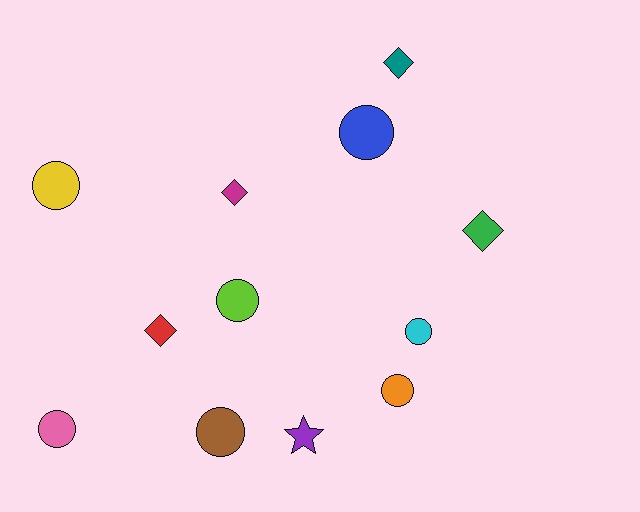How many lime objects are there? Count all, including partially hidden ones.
There is 1 lime object.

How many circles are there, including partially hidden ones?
There are 7 circles.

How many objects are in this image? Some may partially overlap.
There are 12 objects.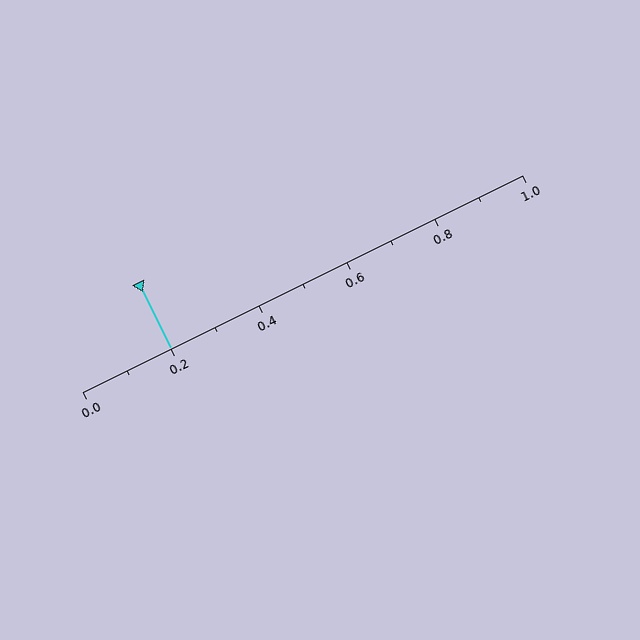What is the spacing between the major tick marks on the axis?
The major ticks are spaced 0.2 apart.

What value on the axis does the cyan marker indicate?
The marker indicates approximately 0.2.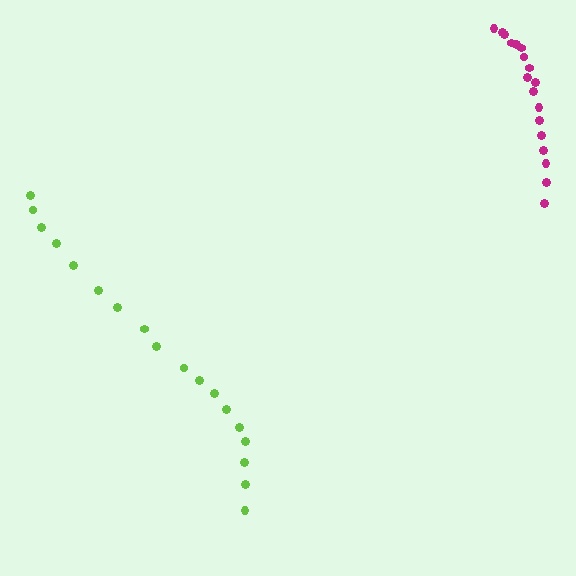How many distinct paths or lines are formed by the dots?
There are 2 distinct paths.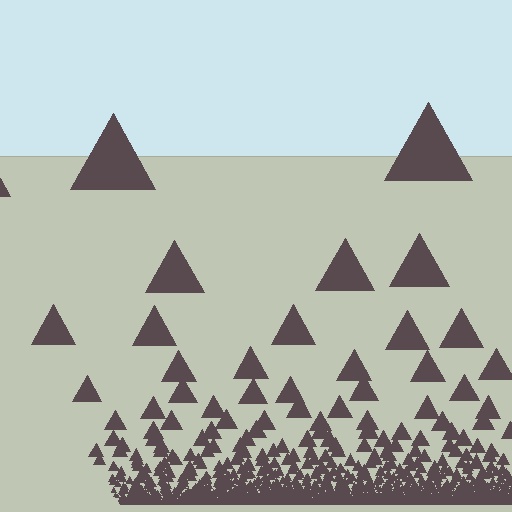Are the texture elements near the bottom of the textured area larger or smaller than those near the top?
Smaller. The gradient is inverted — elements near the bottom are smaller and denser.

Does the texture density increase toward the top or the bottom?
Density increases toward the bottom.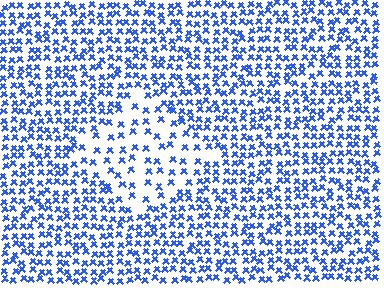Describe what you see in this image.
The image contains small blue elements arranged at two different densities. A diamond-shaped region is visible where the elements are less densely packed than the surrounding area.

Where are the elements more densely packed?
The elements are more densely packed outside the diamond boundary.